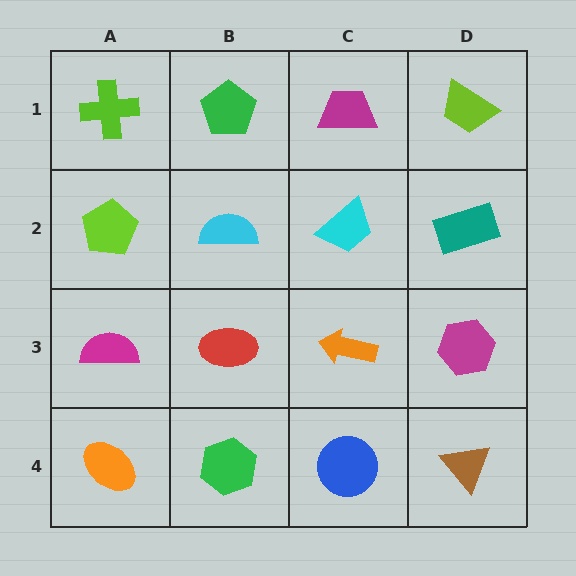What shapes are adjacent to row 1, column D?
A teal rectangle (row 2, column D), a magenta trapezoid (row 1, column C).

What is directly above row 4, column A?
A magenta semicircle.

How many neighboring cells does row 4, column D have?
2.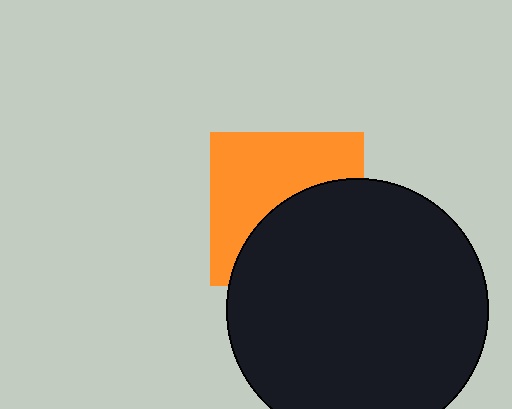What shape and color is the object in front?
The object in front is a black circle.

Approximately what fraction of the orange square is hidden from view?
Roughly 47% of the orange square is hidden behind the black circle.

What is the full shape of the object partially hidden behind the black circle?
The partially hidden object is an orange square.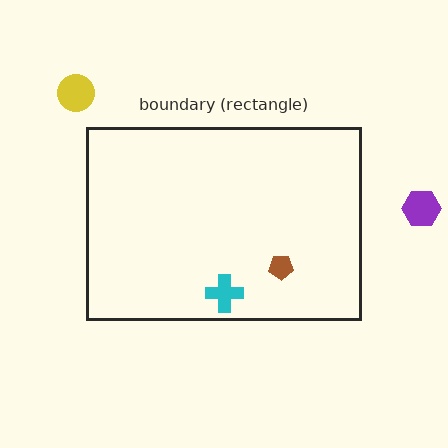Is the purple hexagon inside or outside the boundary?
Outside.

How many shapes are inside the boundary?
2 inside, 2 outside.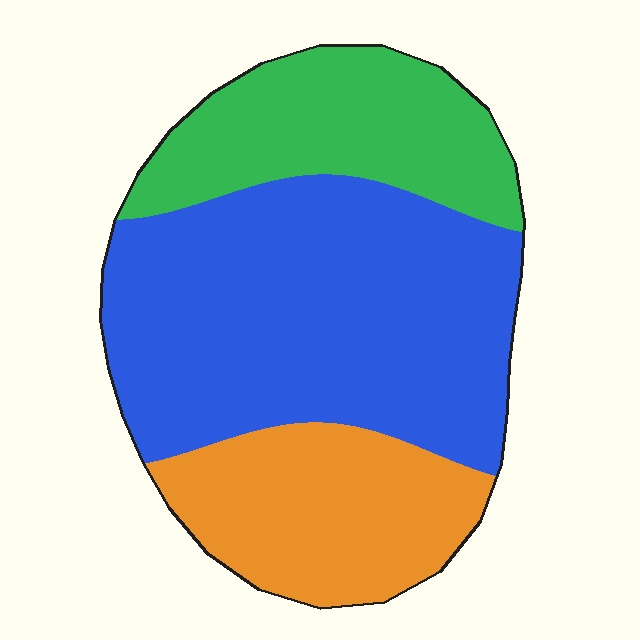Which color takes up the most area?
Blue, at roughly 55%.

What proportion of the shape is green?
Green takes up less than a quarter of the shape.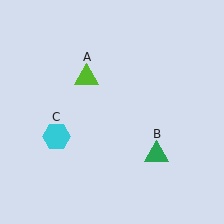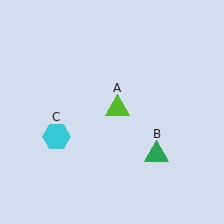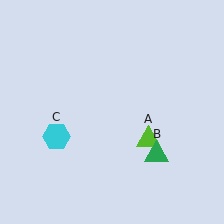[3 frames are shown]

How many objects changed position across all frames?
1 object changed position: lime triangle (object A).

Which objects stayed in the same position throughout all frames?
Green triangle (object B) and cyan hexagon (object C) remained stationary.